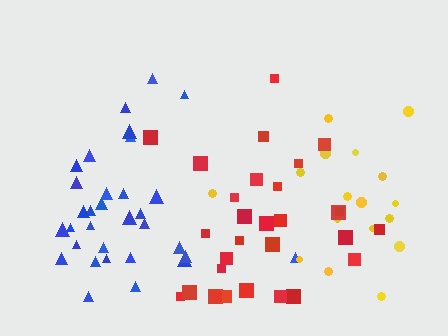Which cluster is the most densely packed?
Blue.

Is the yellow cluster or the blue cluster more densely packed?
Blue.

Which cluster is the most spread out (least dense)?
Yellow.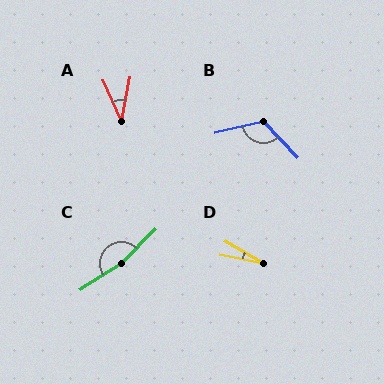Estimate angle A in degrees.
Approximately 34 degrees.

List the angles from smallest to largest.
D (19°), A (34°), B (120°), C (169°).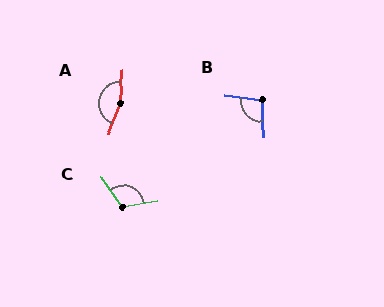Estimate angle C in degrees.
Approximately 115 degrees.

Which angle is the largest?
A, at approximately 162 degrees.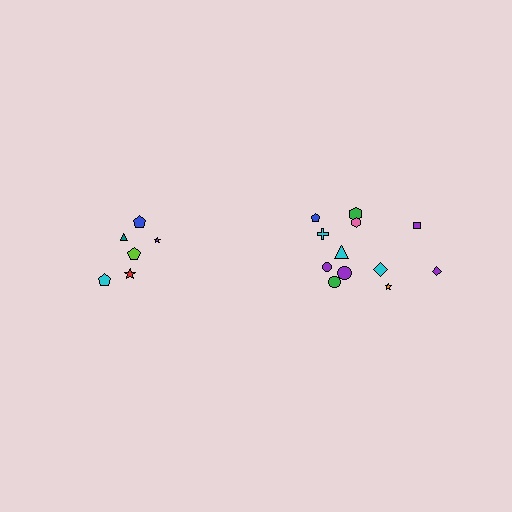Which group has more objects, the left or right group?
The right group.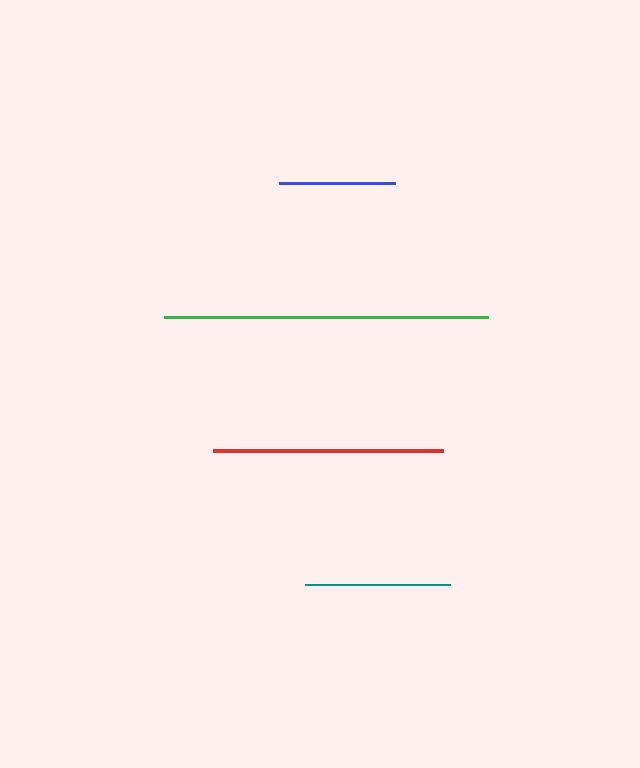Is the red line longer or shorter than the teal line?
The red line is longer than the teal line.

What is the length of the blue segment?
The blue segment is approximately 116 pixels long.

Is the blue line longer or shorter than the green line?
The green line is longer than the blue line.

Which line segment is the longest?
The green line is the longest at approximately 324 pixels.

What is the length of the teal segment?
The teal segment is approximately 145 pixels long.